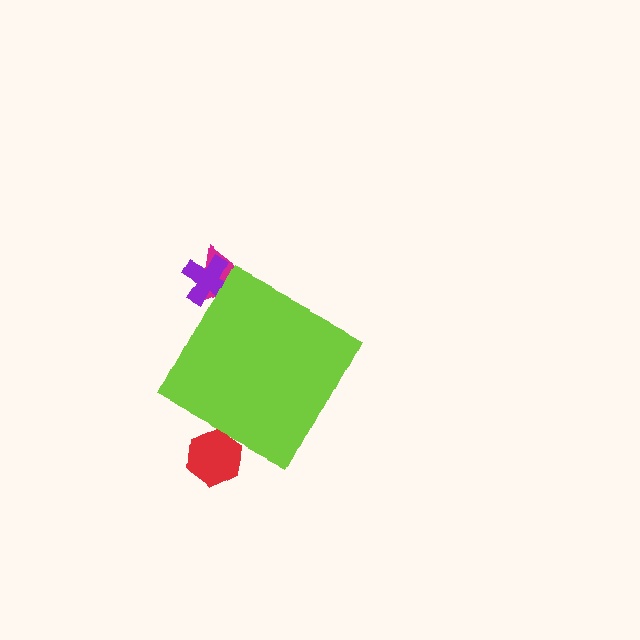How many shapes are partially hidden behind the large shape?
3 shapes are partially hidden.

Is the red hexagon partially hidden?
Yes, the red hexagon is partially hidden behind the lime diamond.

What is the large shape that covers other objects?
A lime diamond.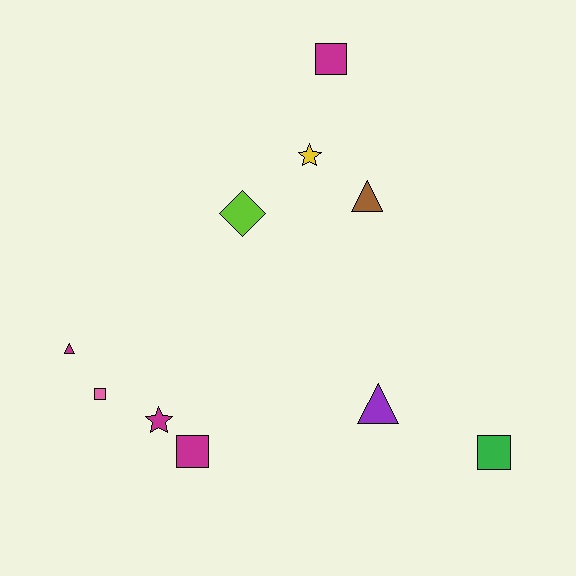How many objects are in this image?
There are 10 objects.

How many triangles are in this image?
There are 3 triangles.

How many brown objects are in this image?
There is 1 brown object.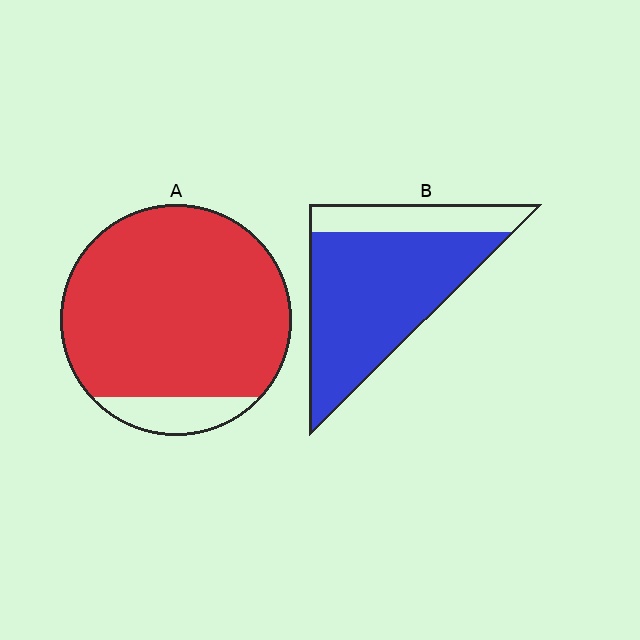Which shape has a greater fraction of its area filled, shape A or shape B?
Shape A.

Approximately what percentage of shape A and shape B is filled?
A is approximately 90% and B is approximately 75%.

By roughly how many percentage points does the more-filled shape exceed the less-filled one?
By roughly 10 percentage points (A over B).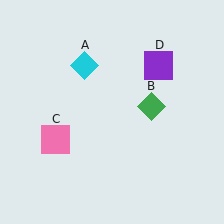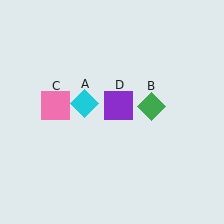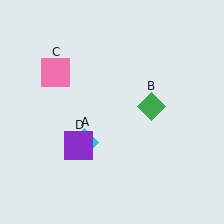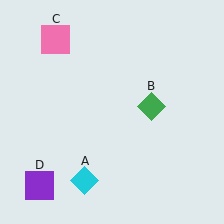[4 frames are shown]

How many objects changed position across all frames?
3 objects changed position: cyan diamond (object A), pink square (object C), purple square (object D).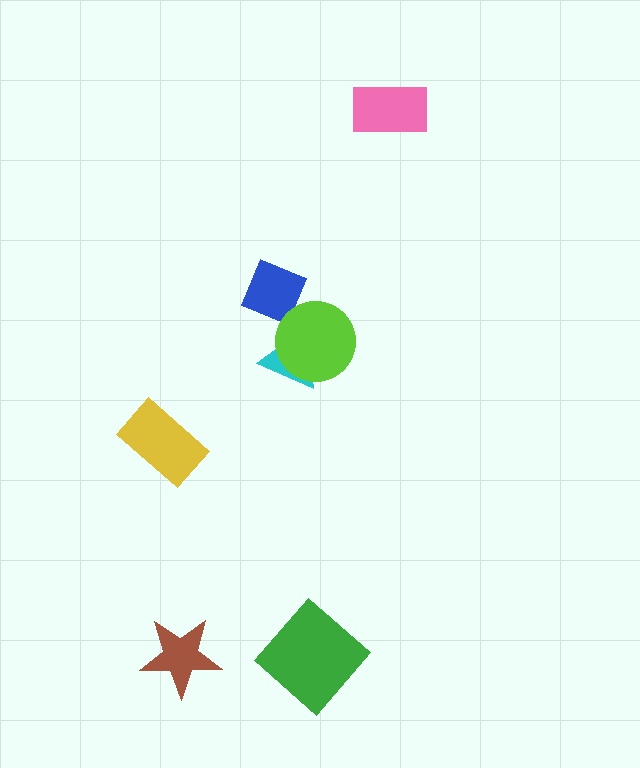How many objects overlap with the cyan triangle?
1 object overlaps with the cyan triangle.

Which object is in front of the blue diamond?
The lime circle is in front of the blue diamond.